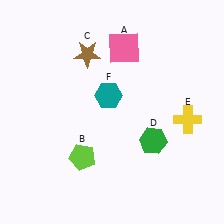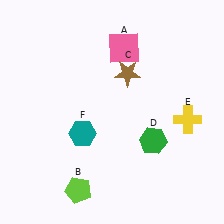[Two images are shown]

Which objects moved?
The objects that moved are: the lime pentagon (B), the brown star (C), the teal hexagon (F).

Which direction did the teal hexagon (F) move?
The teal hexagon (F) moved down.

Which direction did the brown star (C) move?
The brown star (C) moved right.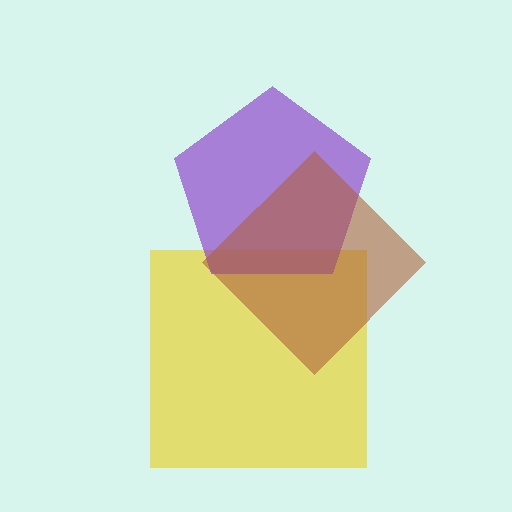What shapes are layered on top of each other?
The layered shapes are: a yellow square, a purple pentagon, a brown diamond.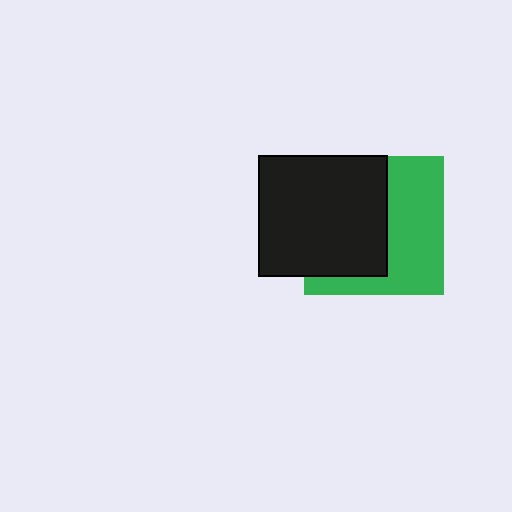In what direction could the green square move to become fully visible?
The green square could move right. That would shift it out from behind the black rectangle entirely.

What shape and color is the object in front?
The object in front is a black rectangle.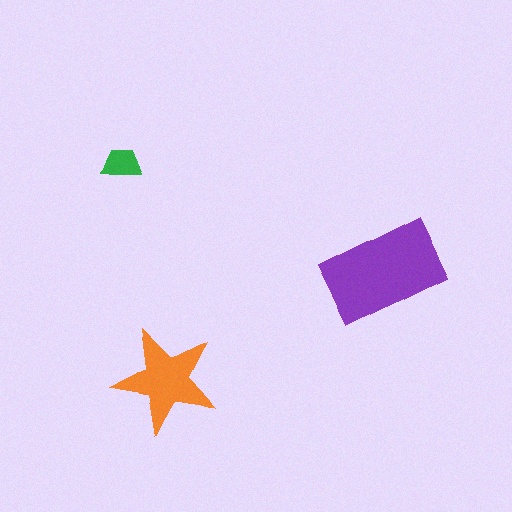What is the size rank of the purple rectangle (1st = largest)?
1st.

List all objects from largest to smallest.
The purple rectangle, the orange star, the green trapezoid.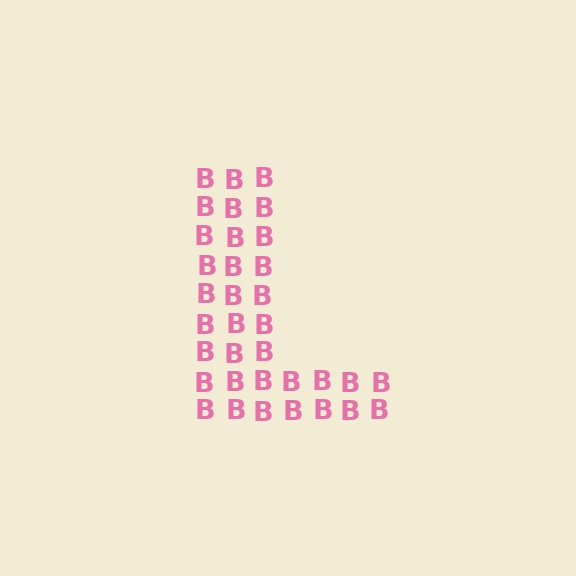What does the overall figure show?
The overall figure shows the letter L.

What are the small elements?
The small elements are letter B's.